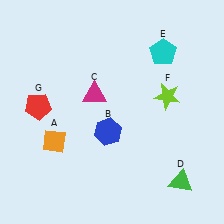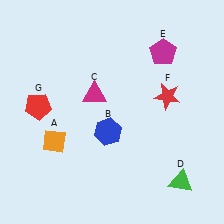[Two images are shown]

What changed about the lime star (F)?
In Image 1, F is lime. In Image 2, it changed to red.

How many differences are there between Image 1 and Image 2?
There are 2 differences between the two images.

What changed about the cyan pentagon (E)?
In Image 1, E is cyan. In Image 2, it changed to magenta.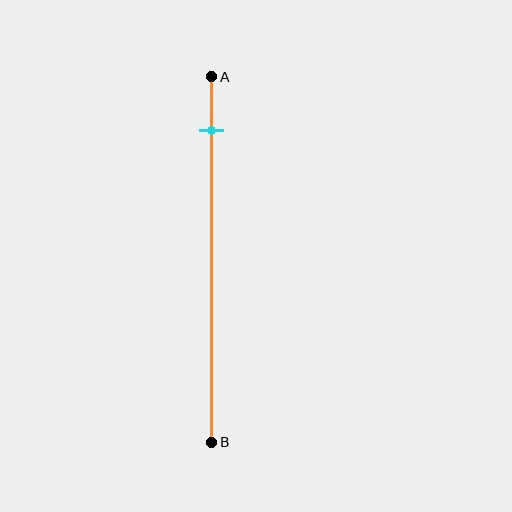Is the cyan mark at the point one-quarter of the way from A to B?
No, the mark is at about 15% from A, not at the 25% one-quarter point.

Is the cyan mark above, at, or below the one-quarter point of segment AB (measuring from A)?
The cyan mark is above the one-quarter point of segment AB.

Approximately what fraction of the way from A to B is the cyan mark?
The cyan mark is approximately 15% of the way from A to B.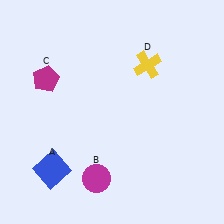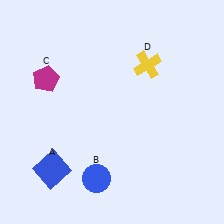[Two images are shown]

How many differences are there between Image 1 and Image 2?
There is 1 difference between the two images.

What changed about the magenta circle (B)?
In Image 1, B is magenta. In Image 2, it changed to blue.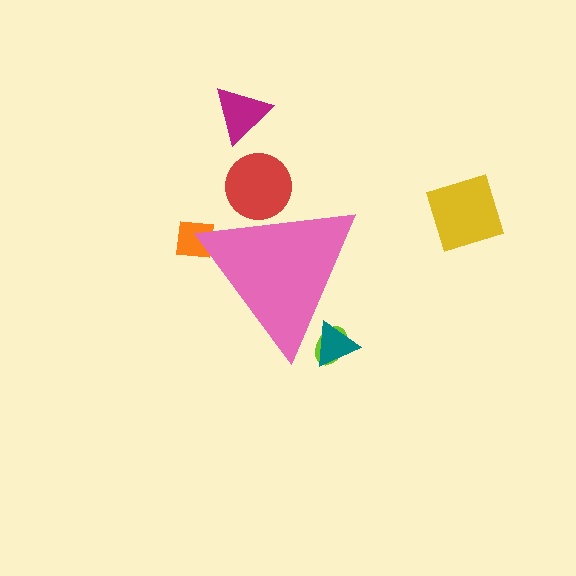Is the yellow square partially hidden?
No, the yellow square is fully visible.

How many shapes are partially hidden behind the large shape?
4 shapes are partially hidden.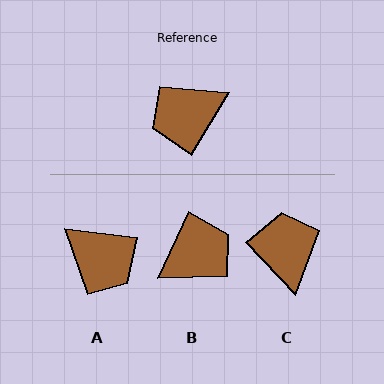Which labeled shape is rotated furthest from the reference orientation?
B, about 173 degrees away.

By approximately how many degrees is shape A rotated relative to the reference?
Approximately 114 degrees counter-clockwise.